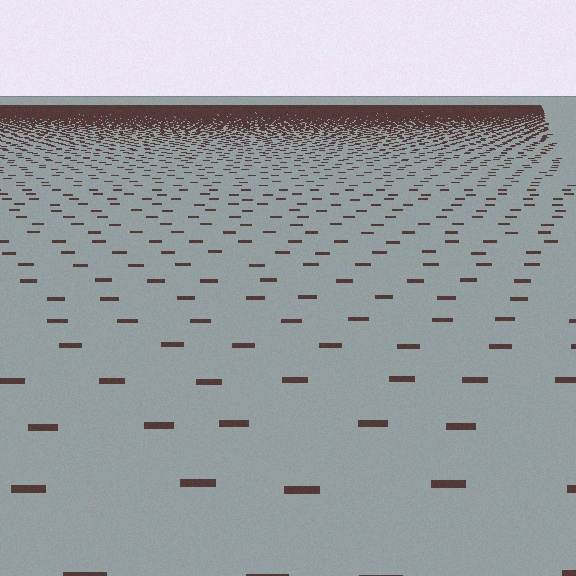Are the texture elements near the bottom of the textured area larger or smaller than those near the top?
Larger. Near the bottom, elements are closer to the viewer and appear at a bigger on-screen size.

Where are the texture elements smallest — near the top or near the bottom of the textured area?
Near the top.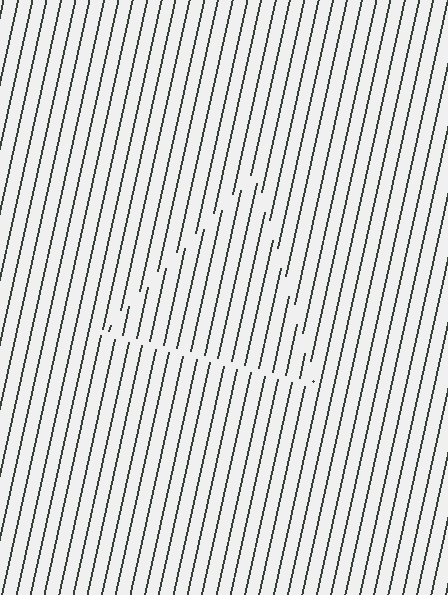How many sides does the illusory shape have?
3 sides — the line-ends trace a triangle.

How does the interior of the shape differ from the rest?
The interior of the shape contains the same grating, shifted by half a period — the contour is defined by the phase discontinuity where line-ends from the inner and outer gratings abut.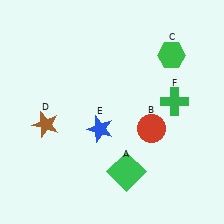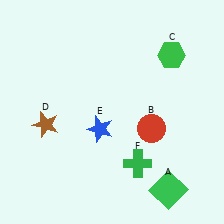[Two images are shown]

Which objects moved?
The objects that moved are: the green square (A), the green cross (F).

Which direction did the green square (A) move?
The green square (A) moved right.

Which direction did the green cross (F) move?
The green cross (F) moved down.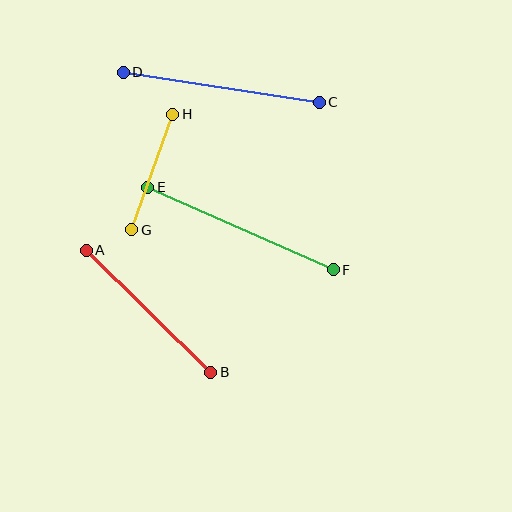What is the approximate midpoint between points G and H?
The midpoint is at approximately (152, 172) pixels.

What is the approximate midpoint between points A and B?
The midpoint is at approximately (149, 311) pixels.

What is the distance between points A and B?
The distance is approximately 174 pixels.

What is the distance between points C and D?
The distance is approximately 198 pixels.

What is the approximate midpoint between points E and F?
The midpoint is at approximately (241, 229) pixels.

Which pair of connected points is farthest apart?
Points E and F are farthest apart.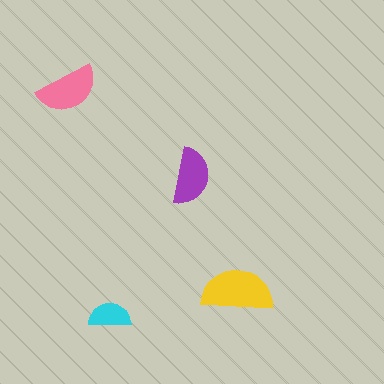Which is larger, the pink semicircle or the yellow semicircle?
The yellow one.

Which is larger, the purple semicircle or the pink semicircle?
The pink one.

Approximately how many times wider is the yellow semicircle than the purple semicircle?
About 1.5 times wider.